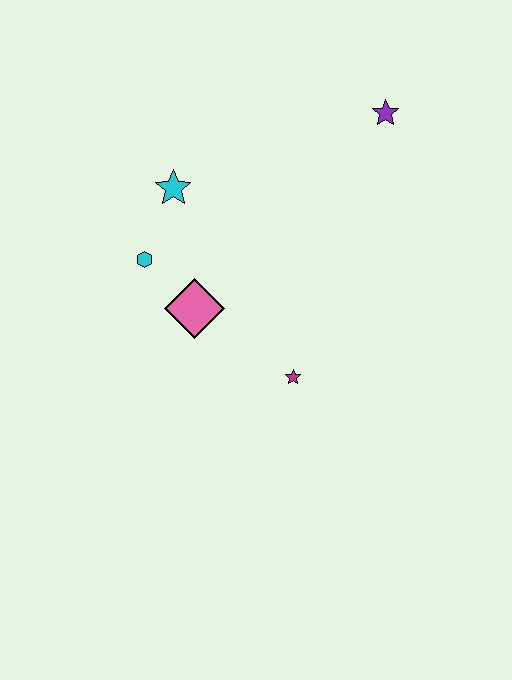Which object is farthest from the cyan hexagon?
The purple star is farthest from the cyan hexagon.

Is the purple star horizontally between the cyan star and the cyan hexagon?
No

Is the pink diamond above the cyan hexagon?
No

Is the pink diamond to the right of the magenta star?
No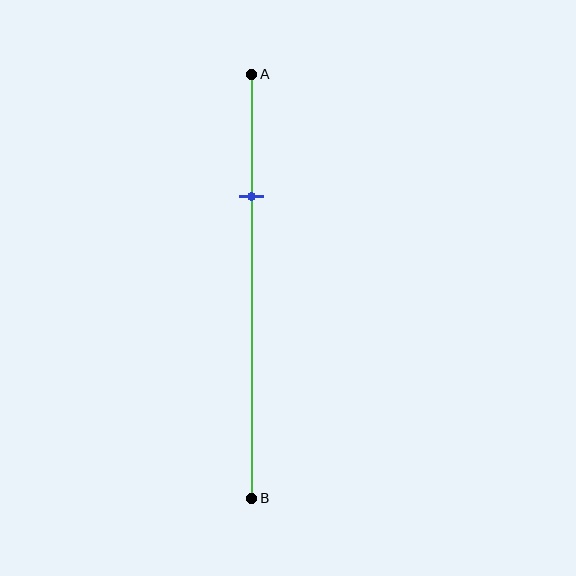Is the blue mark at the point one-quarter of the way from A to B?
No, the mark is at about 30% from A, not at the 25% one-quarter point.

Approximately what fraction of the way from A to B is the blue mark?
The blue mark is approximately 30% of the way from A to B.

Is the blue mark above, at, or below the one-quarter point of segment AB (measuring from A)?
The blue mark is below the one-quarter point of segment AB.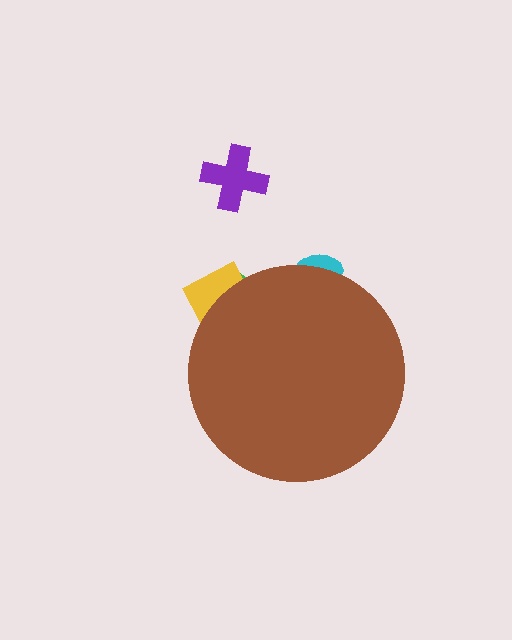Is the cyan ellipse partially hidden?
Yes, the cyan ellipse is partially hidden behind the brown circle.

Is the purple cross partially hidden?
No, the purple cross is fully visible.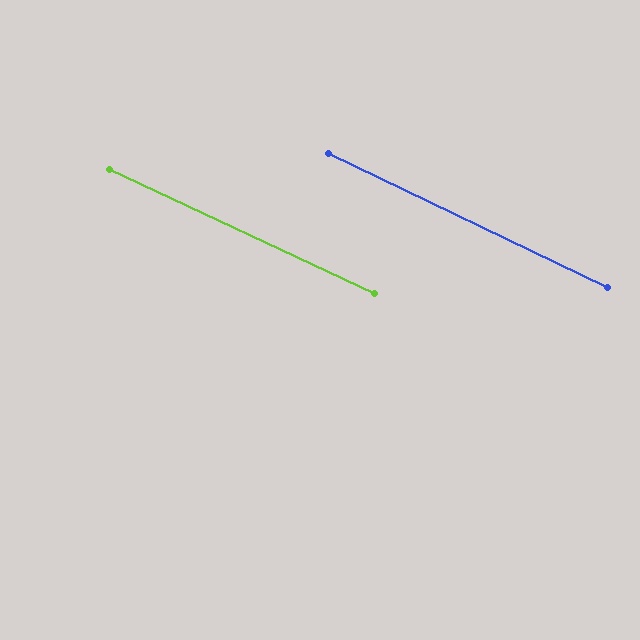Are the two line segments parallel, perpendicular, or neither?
Parallel — their directions differ by only 0.6°.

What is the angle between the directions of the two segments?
Approximately 1 degree.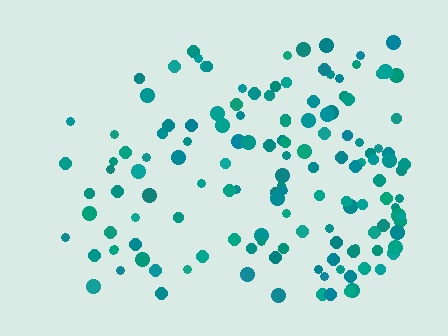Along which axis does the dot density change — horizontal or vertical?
Horizontal.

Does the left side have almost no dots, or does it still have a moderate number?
Still a moderate number, just noticeably fewer than the right.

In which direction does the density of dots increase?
From left to right, with the right side densest.